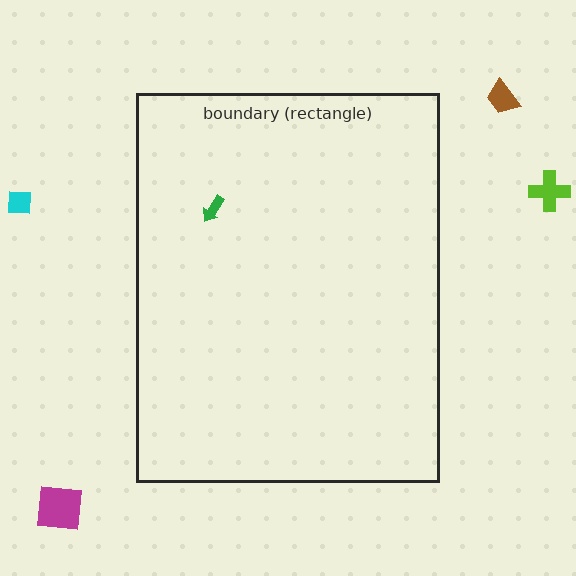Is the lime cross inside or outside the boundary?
Outside.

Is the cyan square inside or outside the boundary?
Outside.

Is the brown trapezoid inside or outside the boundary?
Outside.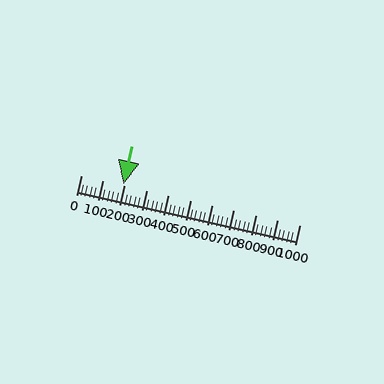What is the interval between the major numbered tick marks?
The major tick marks are spaced 100 units apart.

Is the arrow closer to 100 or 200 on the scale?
The arrow is closer to 200.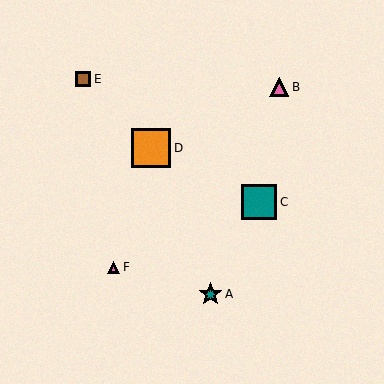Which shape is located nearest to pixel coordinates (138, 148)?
The orange square (labeled D) at (151, 148) is nearest to that location.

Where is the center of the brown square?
The center of the brown square is at (83, 79).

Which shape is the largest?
The orange square (labeled D) is the largest.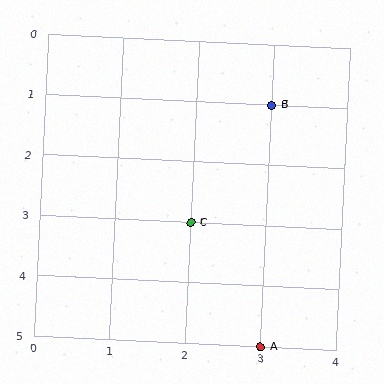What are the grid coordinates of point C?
Point C is at grid coordinates (2, 3).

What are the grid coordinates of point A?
Point A is at grid coordinates (3, 5).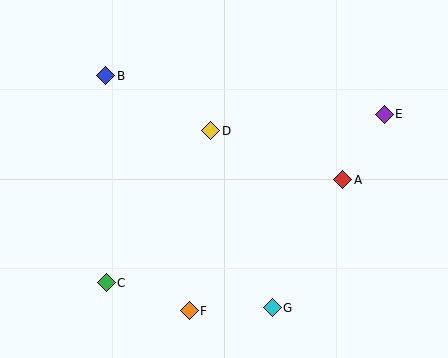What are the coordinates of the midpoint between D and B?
The midpoint between D and B is at (158, 103).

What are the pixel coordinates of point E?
Point E is at (384, 114).